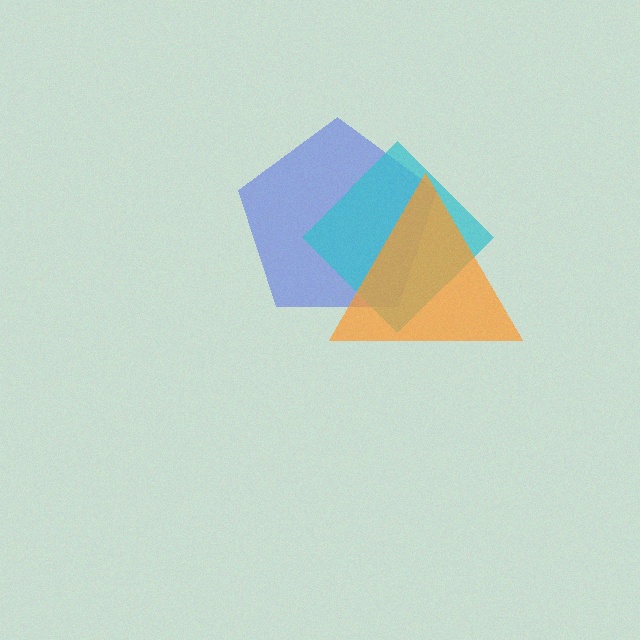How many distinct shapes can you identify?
There are 3 distinct shapes: a blue pentagon, a cyan diamond, an orange triangle.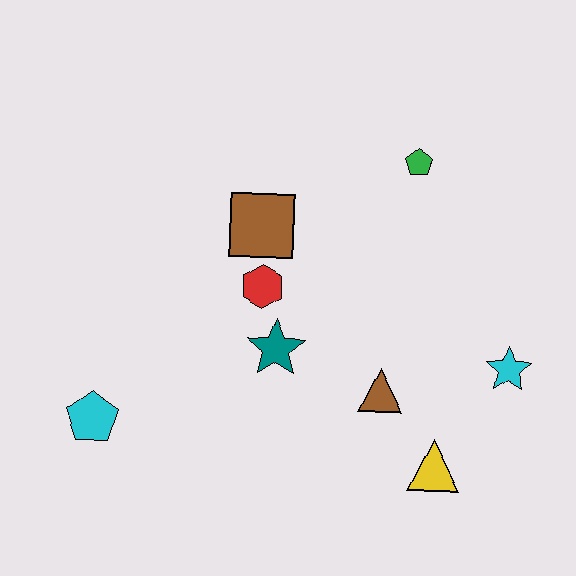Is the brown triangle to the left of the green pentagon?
Yes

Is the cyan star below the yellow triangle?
No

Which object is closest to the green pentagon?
The brown square is closest to the green pentagon.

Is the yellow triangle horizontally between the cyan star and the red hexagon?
Yes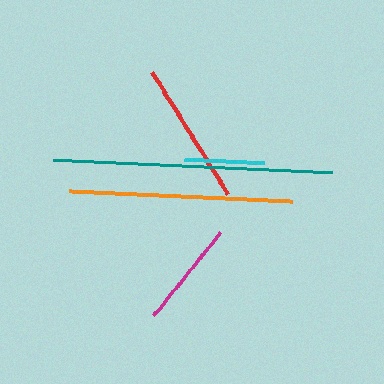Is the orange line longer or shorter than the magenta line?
The orange line is longer than the magenta line.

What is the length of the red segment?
The red segment is approximately 144 pixels long.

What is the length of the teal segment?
The teal segment is approximately 279 pixels long.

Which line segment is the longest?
The teal line is the longest at approximately 279 pixels.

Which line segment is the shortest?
The cyan line is the shortest at approximately 80 pixels.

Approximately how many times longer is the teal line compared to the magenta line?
The teal line is approximately 2.6 times the length of the magenta line.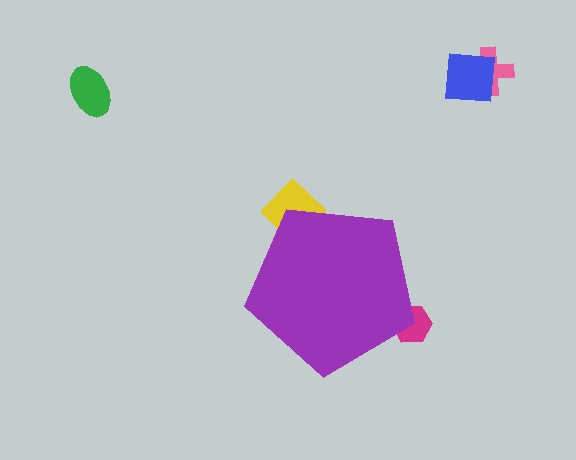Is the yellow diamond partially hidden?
Yes, the yellow diamond is partially hidden behind the purple pentagon.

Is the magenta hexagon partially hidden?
Yes, the magenta hexagon is partially hidden behind the purple pentagon.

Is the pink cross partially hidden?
No, the pink cross is fully visible.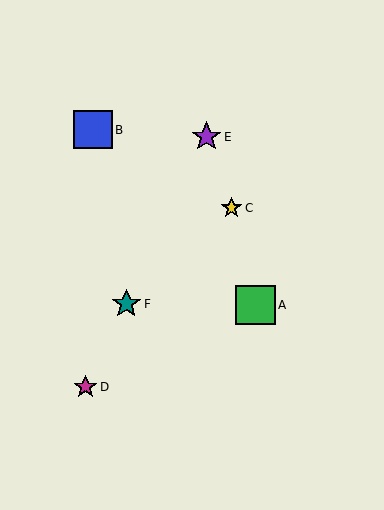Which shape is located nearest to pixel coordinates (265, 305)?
The green square (labeled A) at (256, 305) is nearest to that location.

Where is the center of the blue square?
The center of the blue square is at (93, 130).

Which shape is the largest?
The green square (labeled A) is the largest.